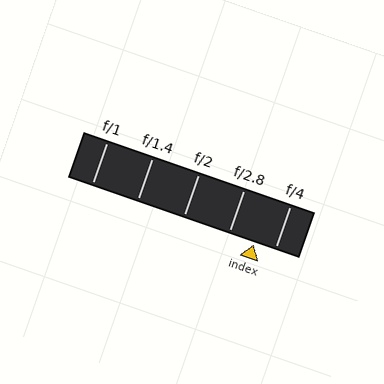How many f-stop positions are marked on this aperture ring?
There are 5 f-stop positions marked.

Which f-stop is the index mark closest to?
The index mark is closest to f/4.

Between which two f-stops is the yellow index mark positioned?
The index mark is between f/2.8 and f/4.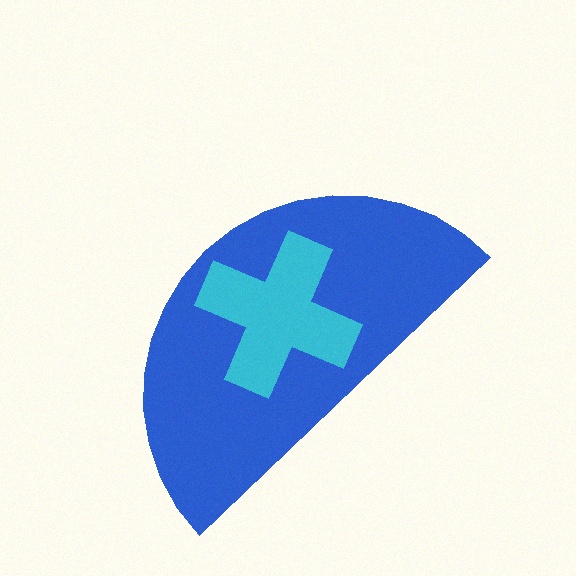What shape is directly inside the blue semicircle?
The cyan cross.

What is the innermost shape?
The cyan cross.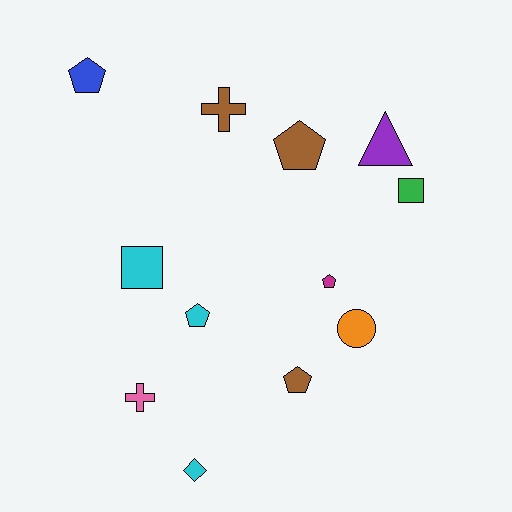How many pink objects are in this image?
There is 1 pink object.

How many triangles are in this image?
There is 1 triangle.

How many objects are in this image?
There are 12 objects.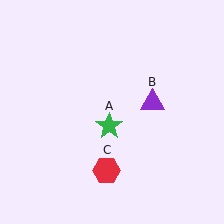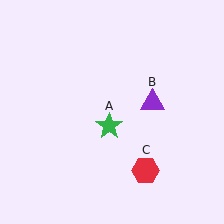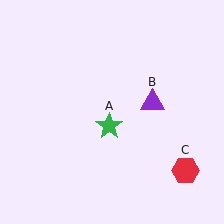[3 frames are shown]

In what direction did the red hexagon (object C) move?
The red hexagon (object C) moved right.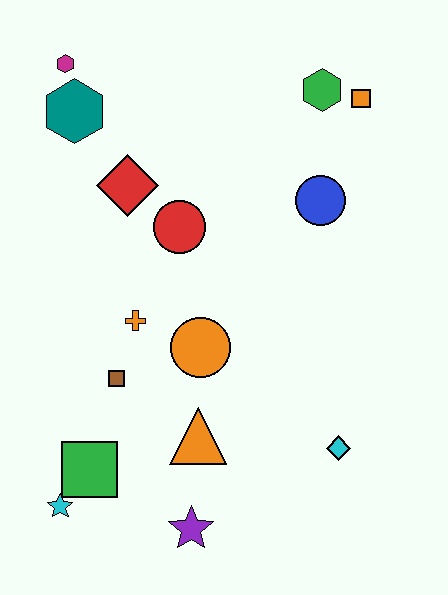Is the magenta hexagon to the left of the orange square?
Yes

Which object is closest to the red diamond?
The red circle is closest to the red diamond.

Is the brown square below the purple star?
No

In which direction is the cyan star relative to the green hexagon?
The cyan star is below the green hexagon.